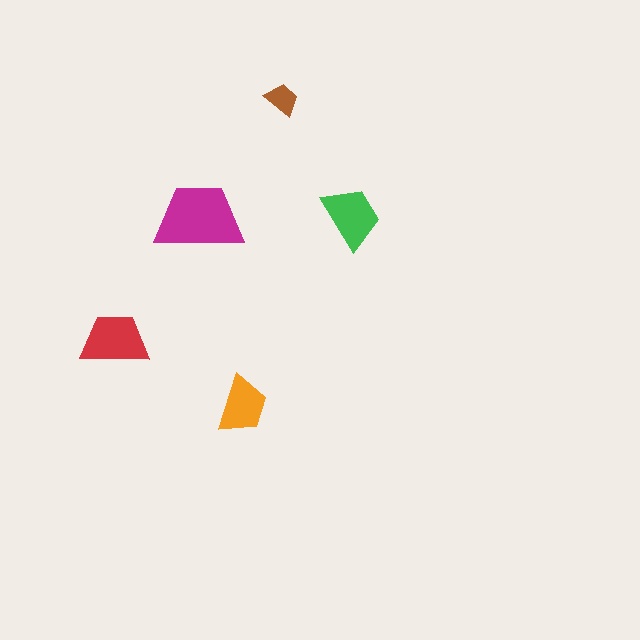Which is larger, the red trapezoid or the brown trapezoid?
The red one.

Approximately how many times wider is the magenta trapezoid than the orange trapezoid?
About 1.5 times wider.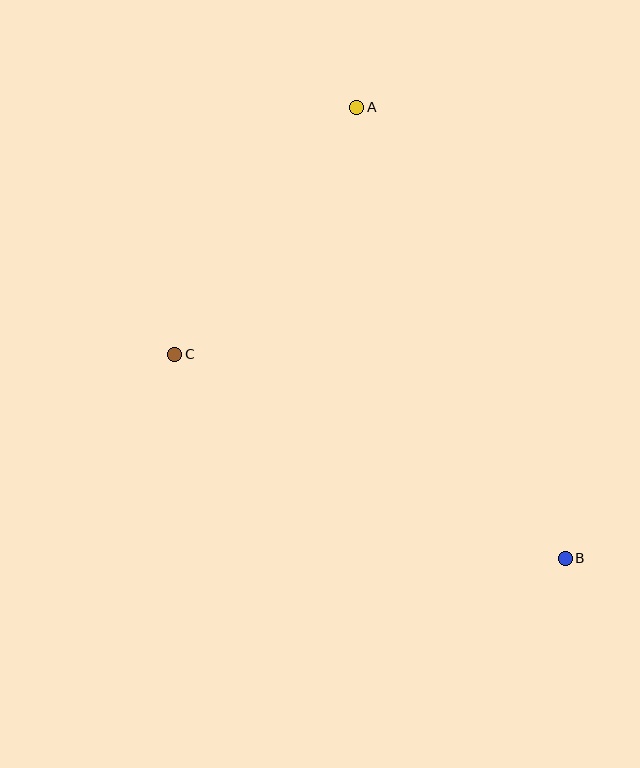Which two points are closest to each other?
Points A and C are closest to each other.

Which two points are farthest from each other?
Points A and B are farthest from each other.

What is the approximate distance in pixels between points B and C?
The distance between B and C is approximately 440 pixels.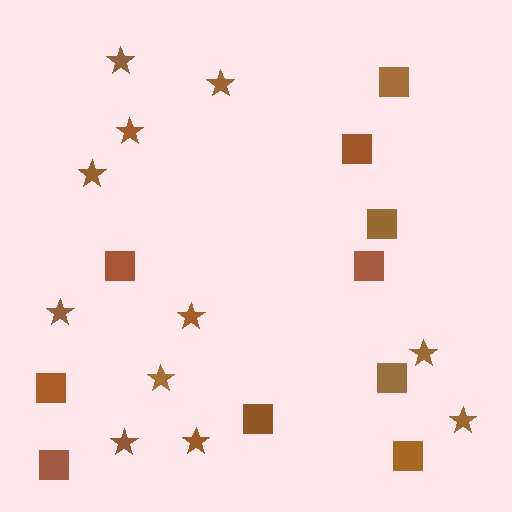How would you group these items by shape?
There are 2 groups: one group of stars (11) and one group of squares (10).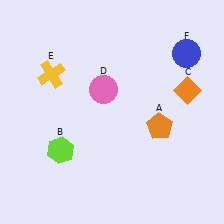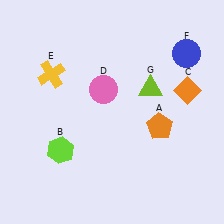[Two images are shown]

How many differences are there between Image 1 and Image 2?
There is 1 difference between the two images.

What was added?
A lime triangle (G) was added in Image 2.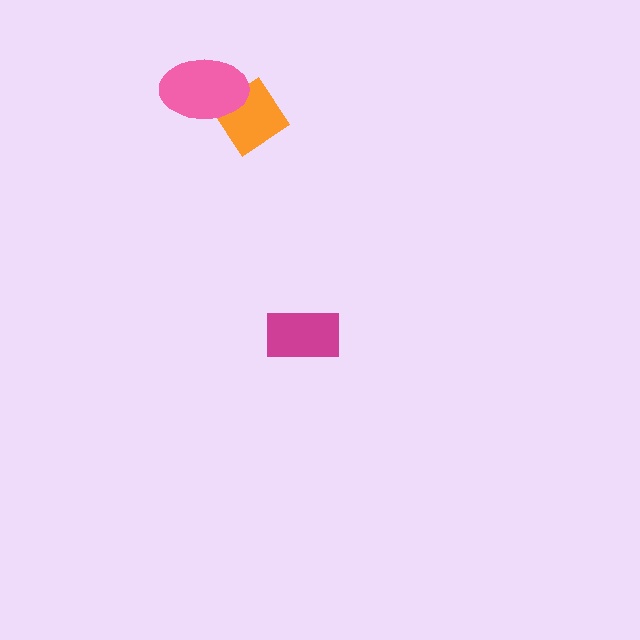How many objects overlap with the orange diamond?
1 object overlaps with the orange diamond.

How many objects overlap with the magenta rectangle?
0 objects overlap with the magenta rectangle.